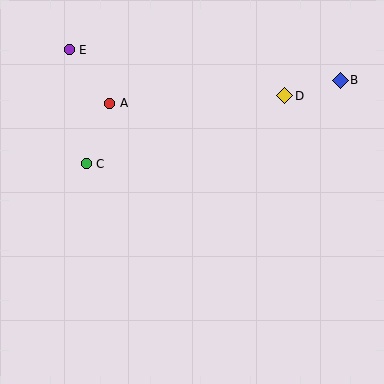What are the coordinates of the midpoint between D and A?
The midpoint between D and A is at (197, 99).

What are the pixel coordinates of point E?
Point E is at (69, 50).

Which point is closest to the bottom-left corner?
Point C is closest to the bottom-left corner.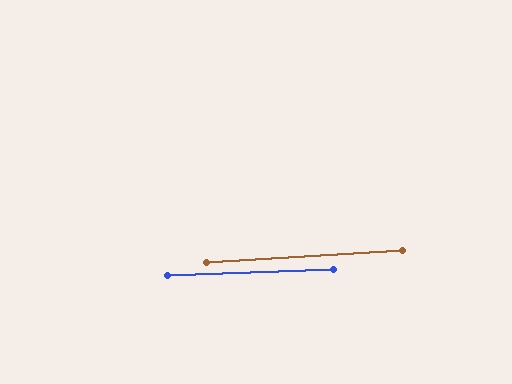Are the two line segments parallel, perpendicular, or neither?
Parallel — their directions differ by only 1.3°.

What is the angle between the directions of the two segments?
Approximately 1 degree.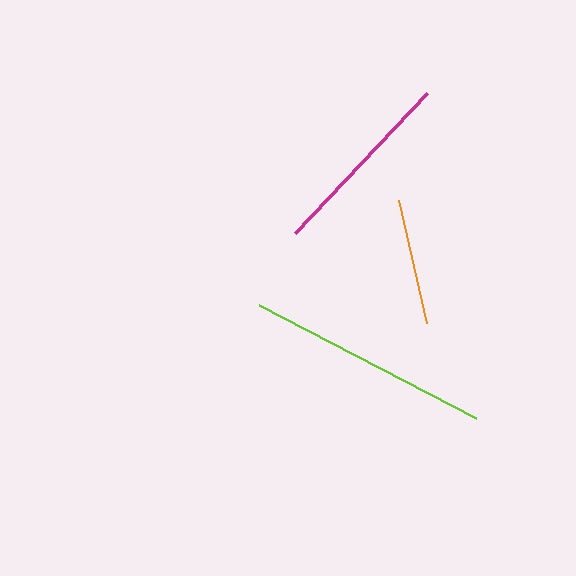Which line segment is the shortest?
The orange line is the shortest at approximately 126 pixels.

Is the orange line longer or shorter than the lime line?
The lime line is longer than the orange line.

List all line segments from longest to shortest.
From longest to shortest: lime, magenta, orange.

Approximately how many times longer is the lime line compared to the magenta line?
The lime line is approximately 1.3 times the length of the magenta line.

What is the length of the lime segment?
The lime segment is approximately 244 pixels long.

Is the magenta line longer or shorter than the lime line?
The lime line is longer than the magenta line.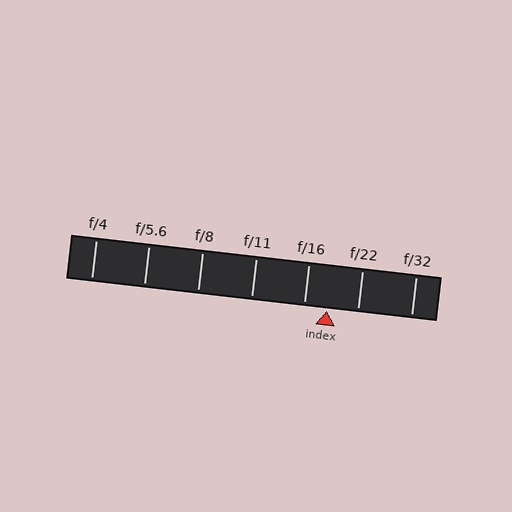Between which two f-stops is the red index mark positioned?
The index mark is between f/16 and f/22.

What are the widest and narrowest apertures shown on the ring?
The widest aperture shown is f/4 and the narrowest is f/32.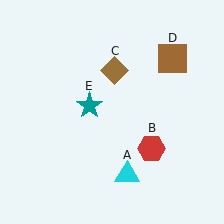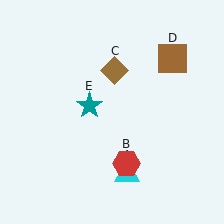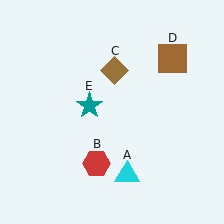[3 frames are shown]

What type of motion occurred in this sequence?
The red hexagon (object B) rotated clockwise around the center of the scene.